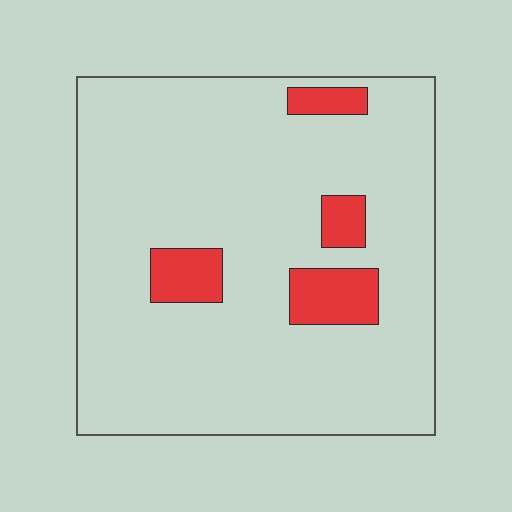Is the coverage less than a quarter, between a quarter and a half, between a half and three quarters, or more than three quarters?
Less than a quarter.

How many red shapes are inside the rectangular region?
4.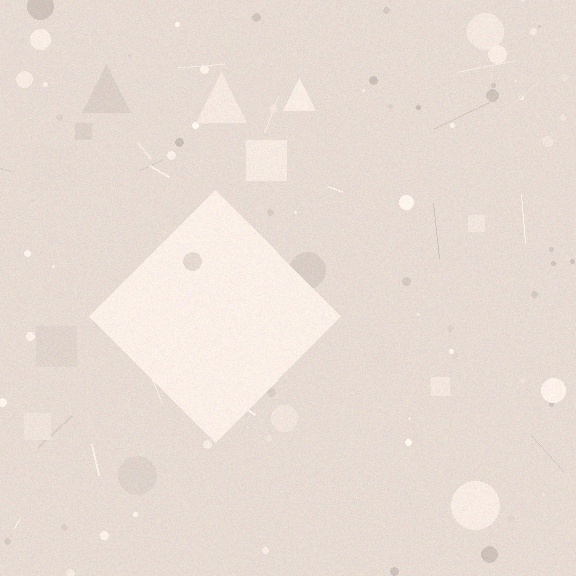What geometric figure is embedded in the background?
A diamond is embedded in the background.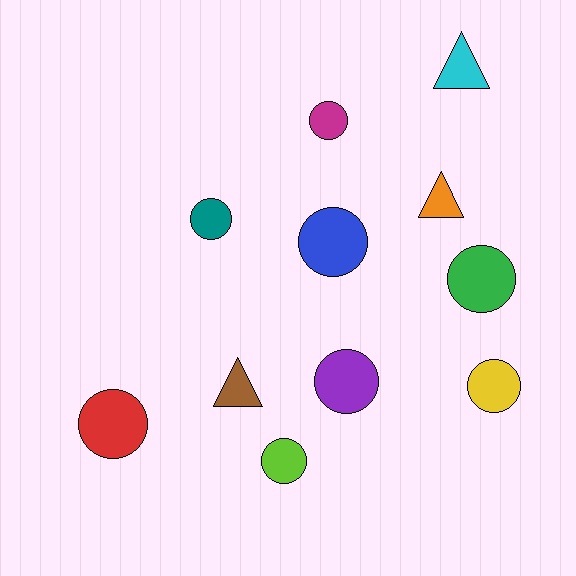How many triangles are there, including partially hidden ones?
There are 3 triangles.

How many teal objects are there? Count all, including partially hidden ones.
There is 1 teal object.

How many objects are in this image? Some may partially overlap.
There are 11 objects.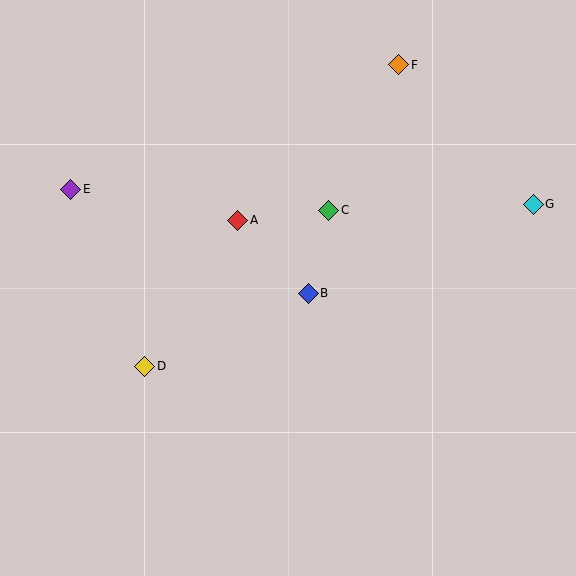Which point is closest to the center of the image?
Point B at (308, 293) is closest to the center.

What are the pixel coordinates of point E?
Point E is at (71, 189).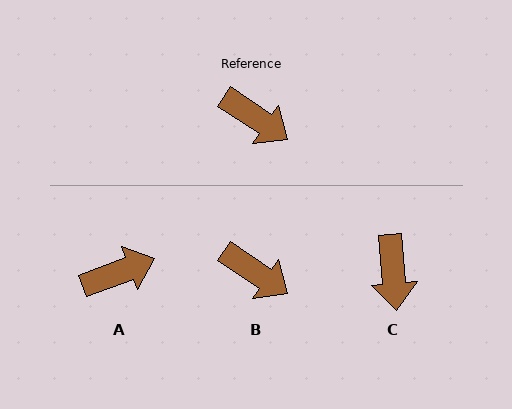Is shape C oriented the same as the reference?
No, it is off by about 51 degrees.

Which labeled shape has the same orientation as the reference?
B.